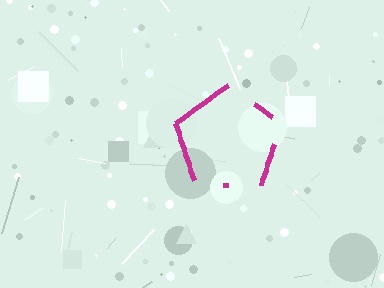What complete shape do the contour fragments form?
The contour fragments form a pentagon.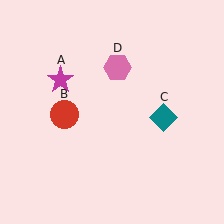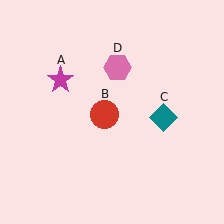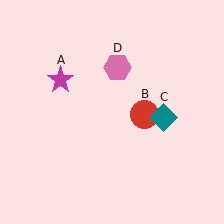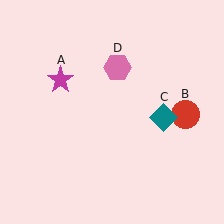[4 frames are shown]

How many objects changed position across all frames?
1 object changed position: red circle (object B).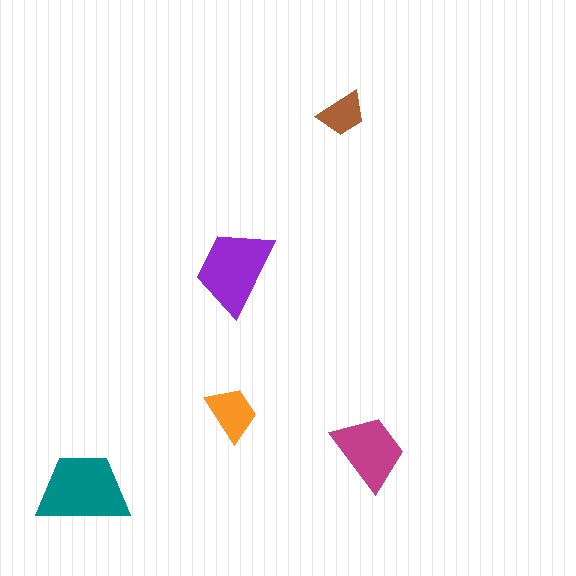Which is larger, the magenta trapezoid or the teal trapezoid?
The teal one.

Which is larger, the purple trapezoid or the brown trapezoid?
The purple one.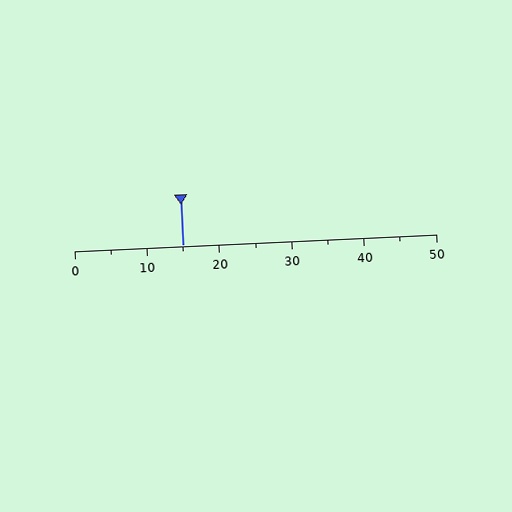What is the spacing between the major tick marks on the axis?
The major ticks are spaced 10 apart.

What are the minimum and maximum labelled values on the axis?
The axis runs from 0 to 50.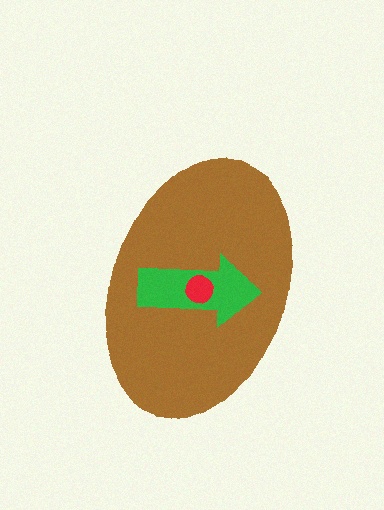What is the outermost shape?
The brown ellipse.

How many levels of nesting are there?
3.